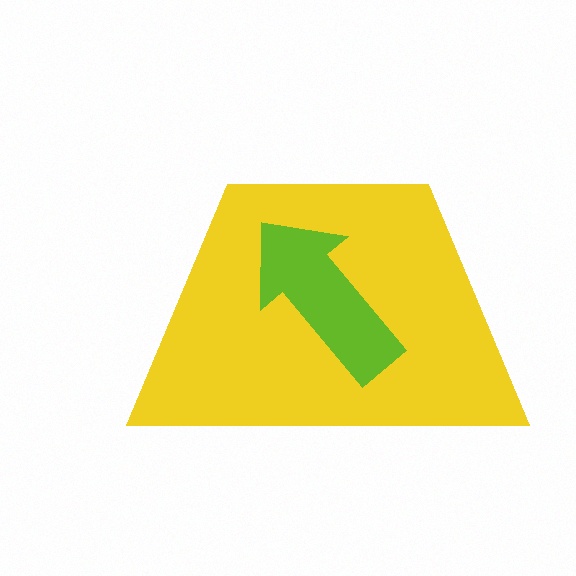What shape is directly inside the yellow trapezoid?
The lime arrow.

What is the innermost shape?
The lime arrow.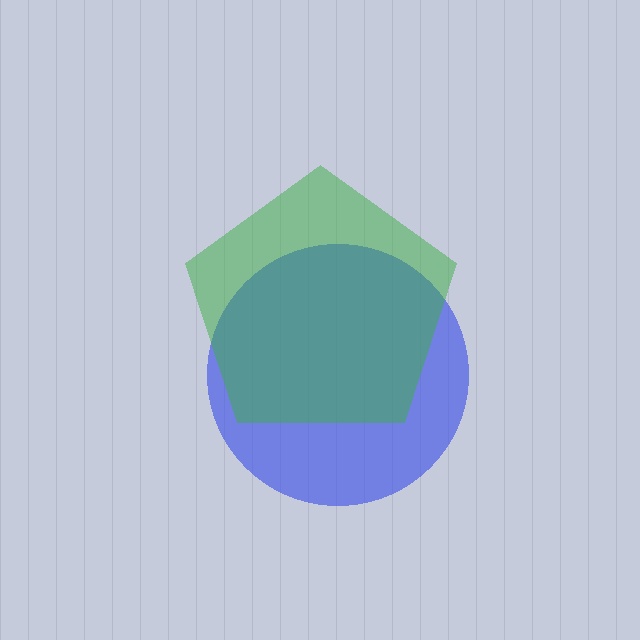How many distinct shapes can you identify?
There are 2 distinct shapes: a blue circle, a green pentagon.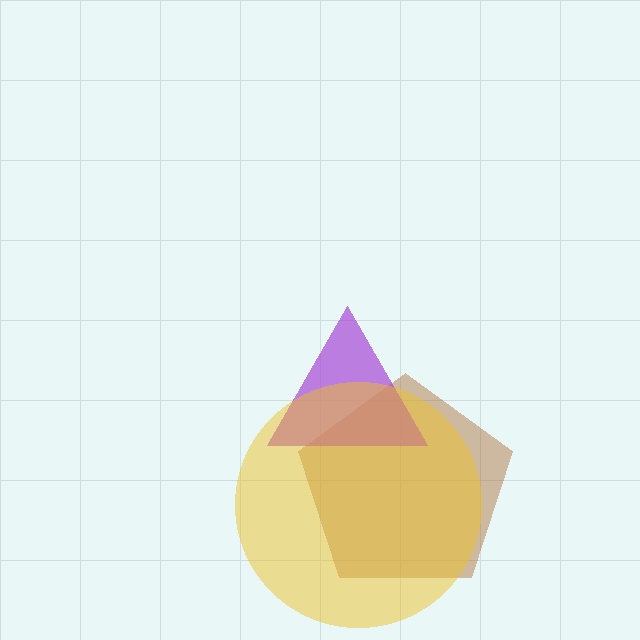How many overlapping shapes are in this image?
There are 3 overlapping shapes in the image.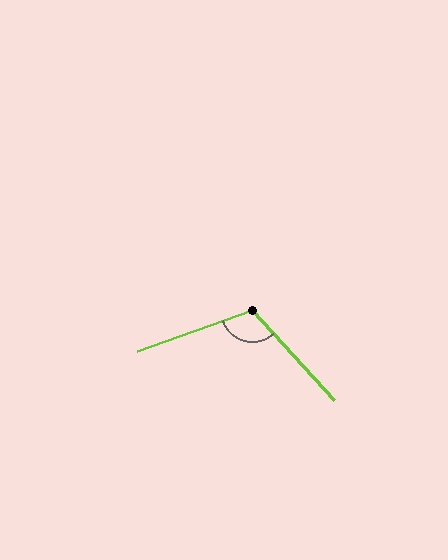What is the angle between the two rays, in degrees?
Approximately 113 degrees.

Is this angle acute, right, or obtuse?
It is obtuse.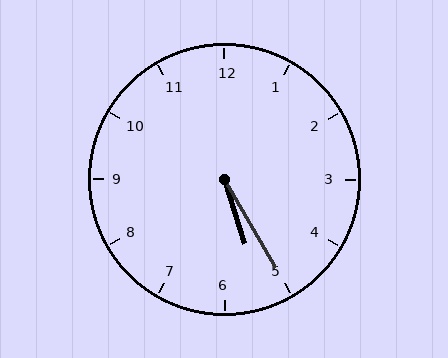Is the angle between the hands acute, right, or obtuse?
It is acute.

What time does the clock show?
5:25.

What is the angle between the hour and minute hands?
Approximately 12 degrees.